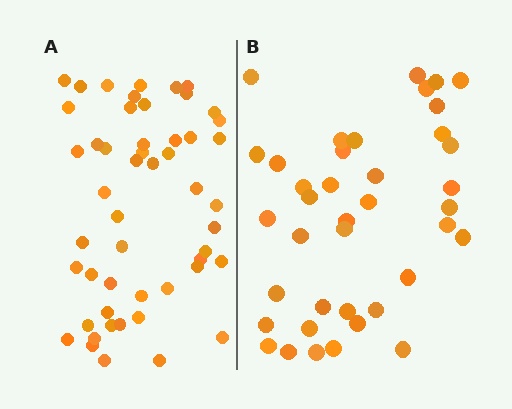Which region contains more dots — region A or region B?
Region A (the left region) has more dots.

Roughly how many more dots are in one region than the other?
Region A has roughly 12 or so more dots than region B.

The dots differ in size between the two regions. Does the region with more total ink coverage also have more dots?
No. Region B has more total ink coverage because its dots are larger, but region A actually contains more individual dots. Total area can be misleading — the number of items is what matters here.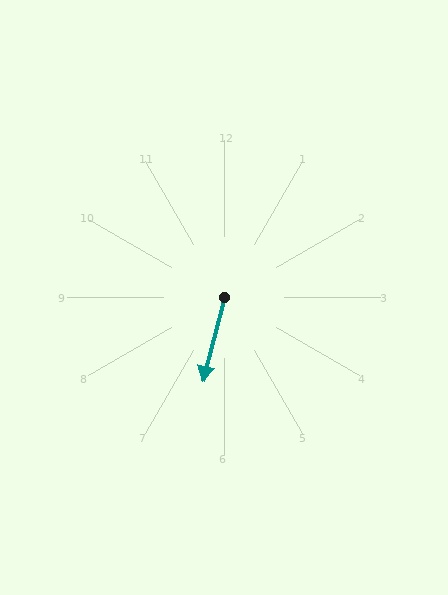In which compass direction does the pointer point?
South.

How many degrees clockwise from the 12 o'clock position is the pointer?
Approximately 194 degrees.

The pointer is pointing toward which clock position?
Roughly 6 o'clock.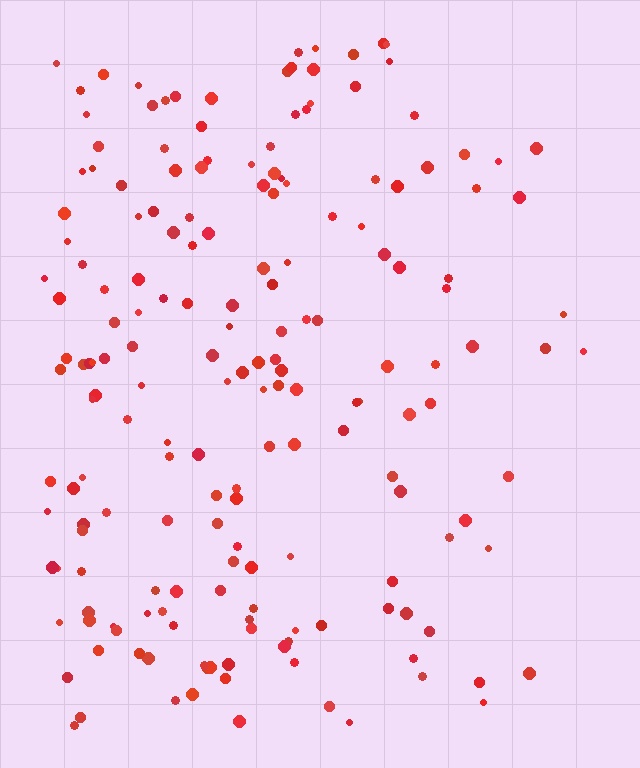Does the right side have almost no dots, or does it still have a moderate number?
Still a moderate number, just noticeably fewer than the left.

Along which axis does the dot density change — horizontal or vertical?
Horizontal.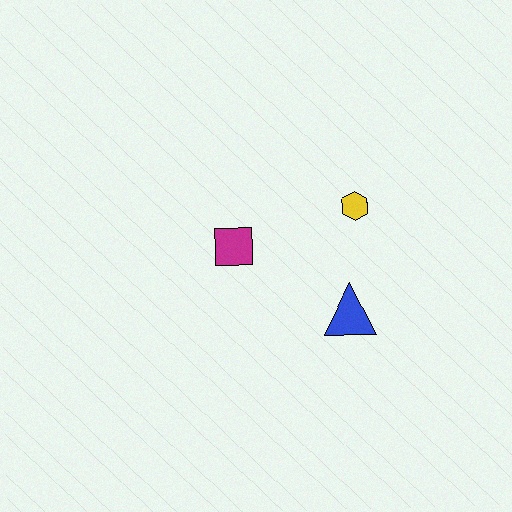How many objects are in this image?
There are 3 objects.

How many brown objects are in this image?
There are no brown objects.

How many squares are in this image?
There is 1 square.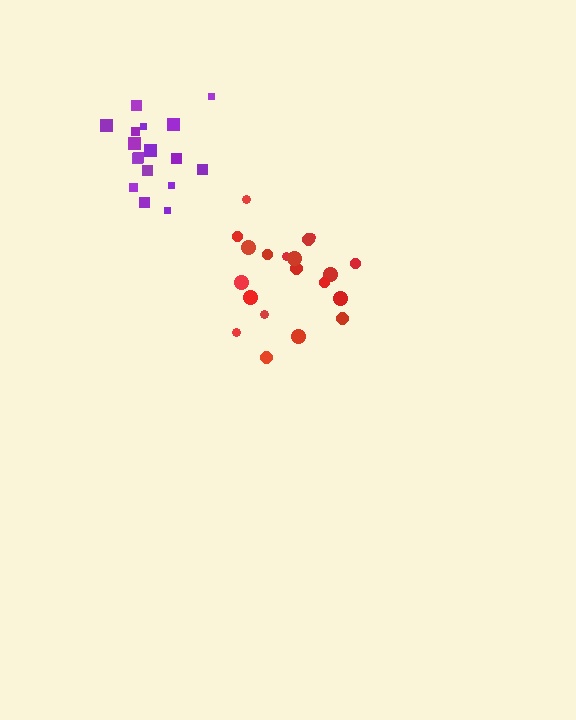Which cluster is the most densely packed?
Purple.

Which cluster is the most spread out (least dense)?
Red.